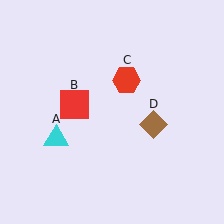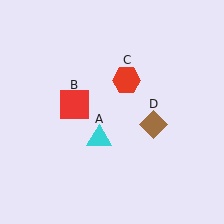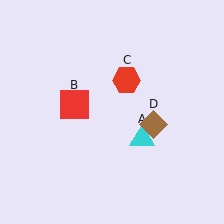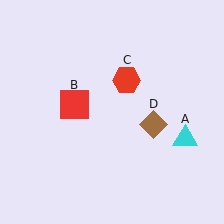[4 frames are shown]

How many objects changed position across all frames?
1 object changed position: cyan triangle (object A).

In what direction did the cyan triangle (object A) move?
The cyan triangle (object A) moved right.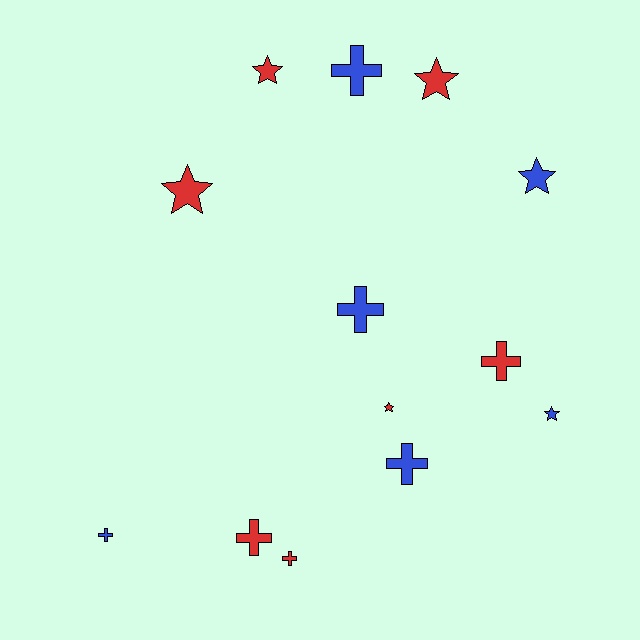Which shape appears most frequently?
Cross, with 7 objects.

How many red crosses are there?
There are 3 red crosses.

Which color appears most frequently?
Red, with 7 objects.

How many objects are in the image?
There are 13 objects.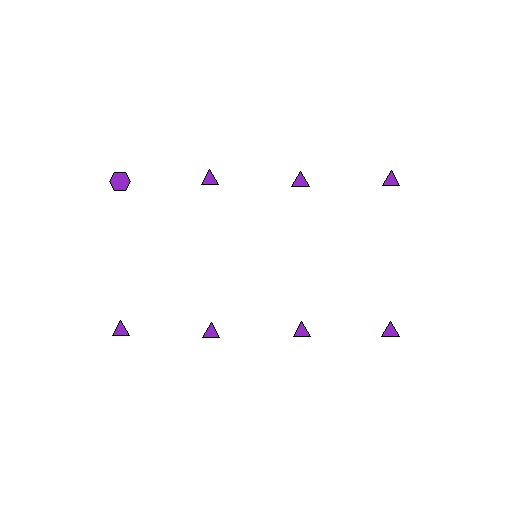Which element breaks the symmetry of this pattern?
The purple hexagon in the top row, leftmost column breaks the symmetry. All other shapes are purple triangles.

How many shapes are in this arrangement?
There are 8 shapes arranged in a grid pattern.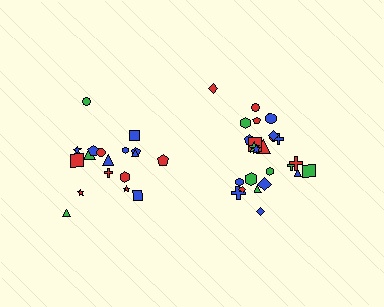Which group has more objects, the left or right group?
The right group.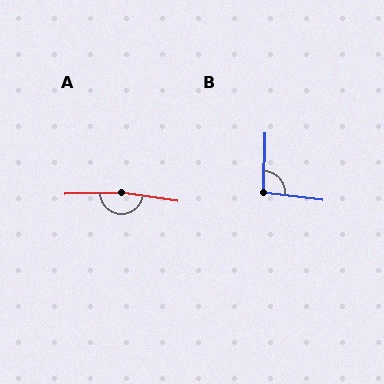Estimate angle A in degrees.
Approximately 170 degrees.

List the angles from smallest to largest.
B (96°), A (170°).